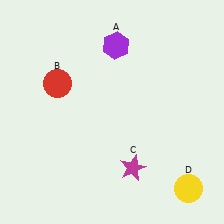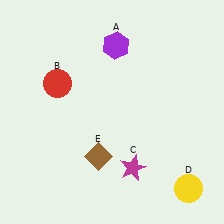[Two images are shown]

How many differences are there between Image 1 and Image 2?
There is 1 difference between the two images.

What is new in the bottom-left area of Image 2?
A brown diamond (E) was added in the bottom-left area of Image 2.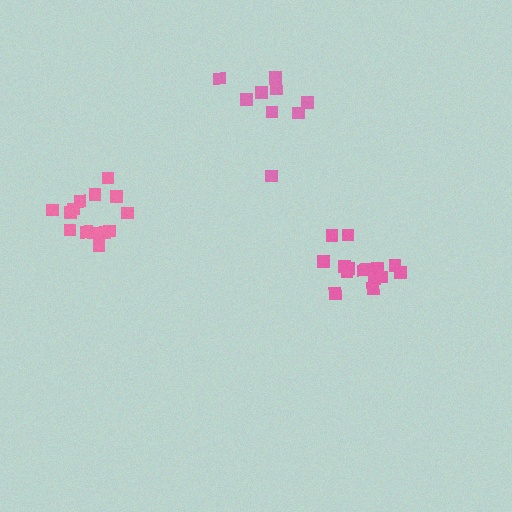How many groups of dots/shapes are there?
There are 3 groups.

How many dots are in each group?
Group 1: 15 dots, Group 2: 9 dots, Group 3: 14 dots (38 total).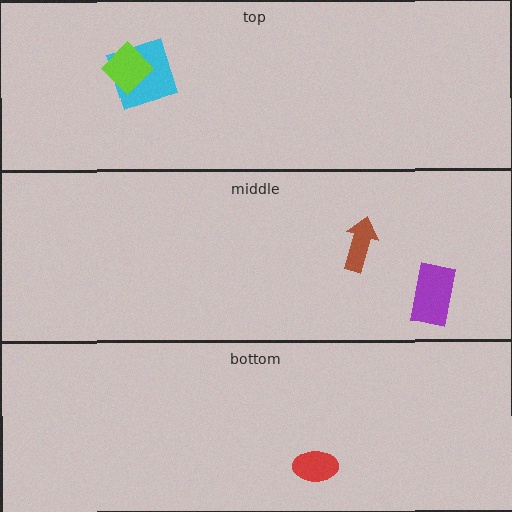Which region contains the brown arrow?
The middle region.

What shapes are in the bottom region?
The red ellipse.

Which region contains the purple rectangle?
The middle region.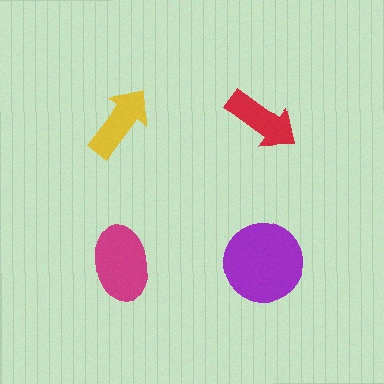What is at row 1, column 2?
A red arrow.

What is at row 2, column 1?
A magenta ellipse.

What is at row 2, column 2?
A purple circle.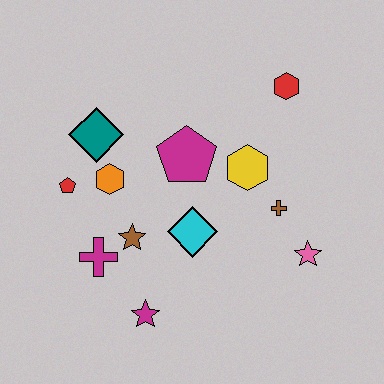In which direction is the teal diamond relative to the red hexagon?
The teal diamond is to the left of the red hexagon.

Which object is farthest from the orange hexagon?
The pink star is farthest from the orange hexagon.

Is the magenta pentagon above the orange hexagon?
Yes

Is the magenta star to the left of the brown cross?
Yes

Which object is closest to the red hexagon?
The yellow hexagon is closest to the red hexagon.